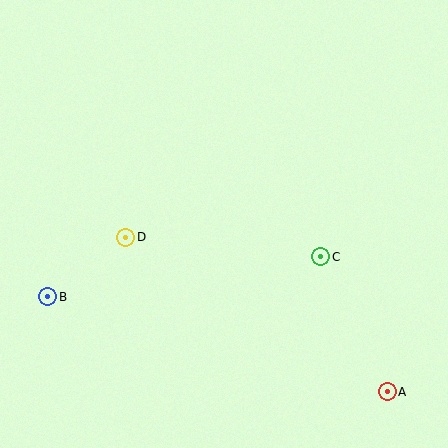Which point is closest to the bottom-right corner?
Point A is closest to the bottom-right corner.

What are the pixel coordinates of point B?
Point B is at (48, 297).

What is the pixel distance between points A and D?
The distance between A and D is 304 pixels.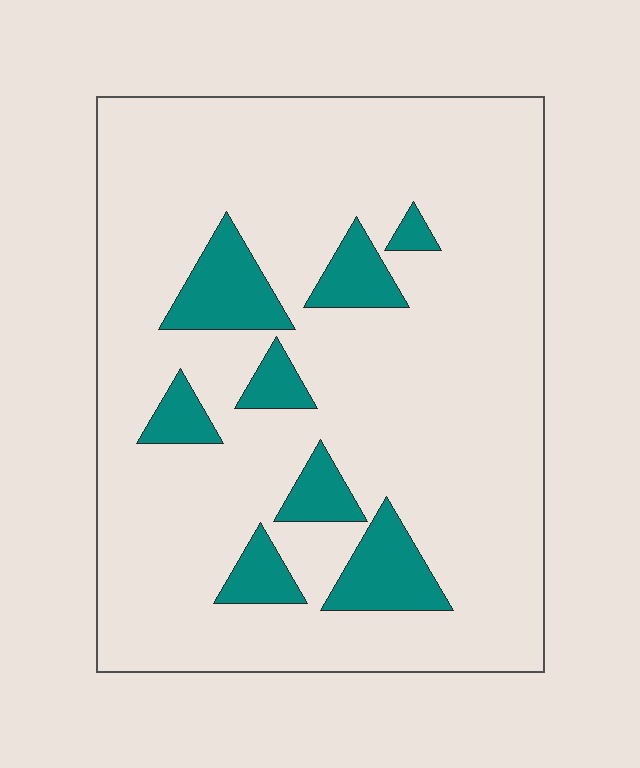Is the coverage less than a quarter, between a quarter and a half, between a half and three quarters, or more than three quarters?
Less than a quarter.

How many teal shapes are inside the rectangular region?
8.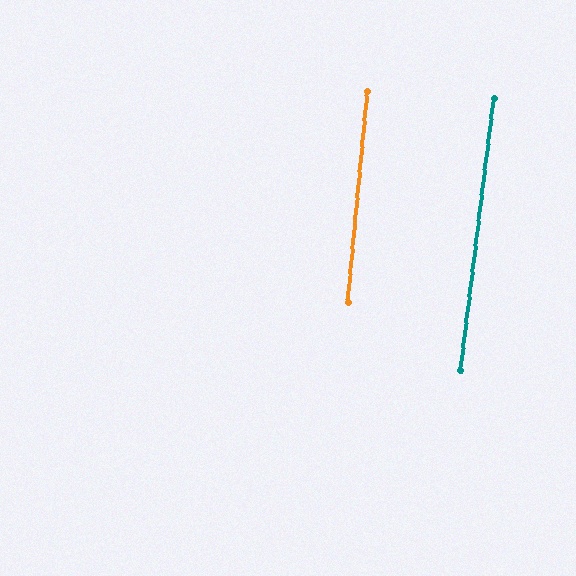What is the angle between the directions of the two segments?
Approximately 2 degrees.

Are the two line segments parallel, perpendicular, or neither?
Parallel — their directions differ by only 1.8°.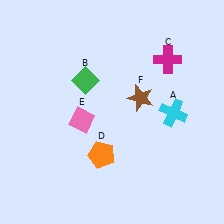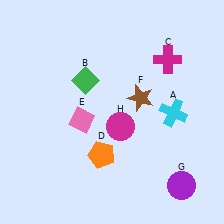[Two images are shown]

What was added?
A purple circle (G), a magenta circle (H) were added in Image 2.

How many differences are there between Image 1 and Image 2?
There are 2 differences between the two images.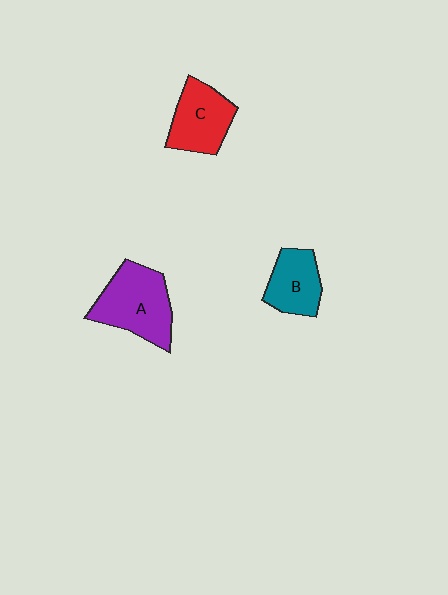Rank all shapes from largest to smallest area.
From largest to smallest: A (purple), C (red), B (teal).